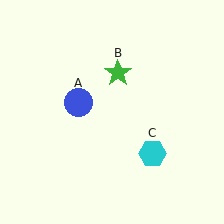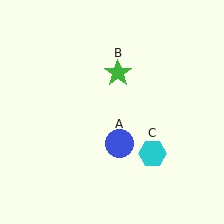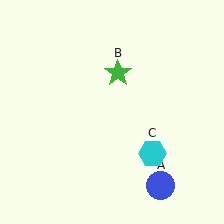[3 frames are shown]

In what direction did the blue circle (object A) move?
The blue circle (object A) moved down and to the right.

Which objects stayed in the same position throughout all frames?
Green star (object B) and cyan hexagon (object C) remained stationary.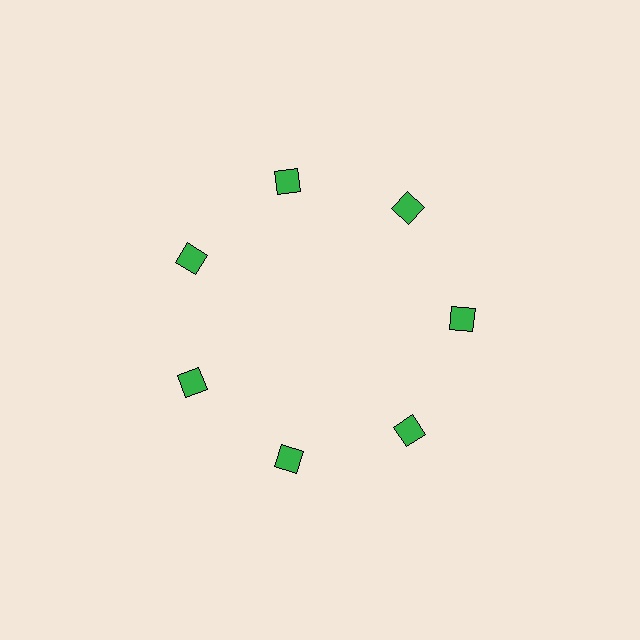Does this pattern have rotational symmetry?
Yes, this pattern has 7-fold rotational symmetry. It looks the same after rotating 51 degrees around the center.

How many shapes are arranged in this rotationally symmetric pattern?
There are 7 shapes, arranged in 7 groups of 1.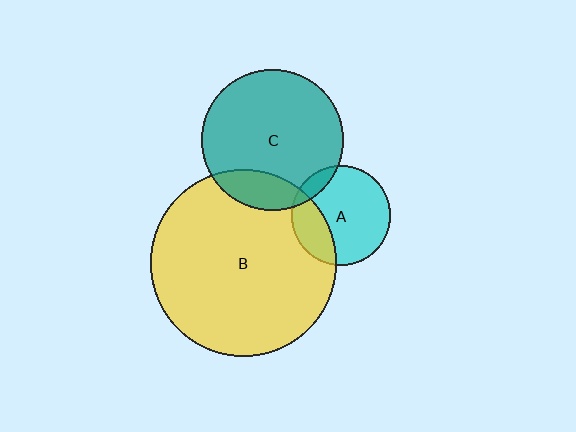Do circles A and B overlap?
Yes.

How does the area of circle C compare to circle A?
Approximately 2.0 times.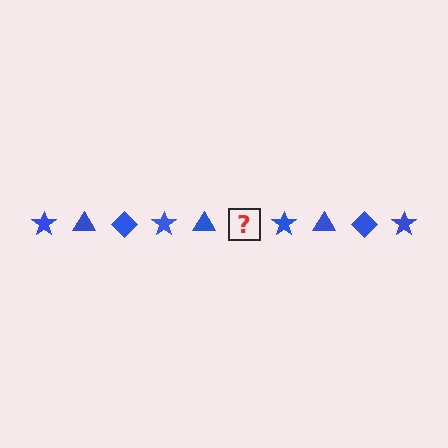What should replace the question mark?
The question mark should be replaced with a blue diamond.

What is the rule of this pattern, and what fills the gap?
The rule is that the pattern cycles through star, triangle, diamond shapes in blue. The gap should be filled with a blue diamond.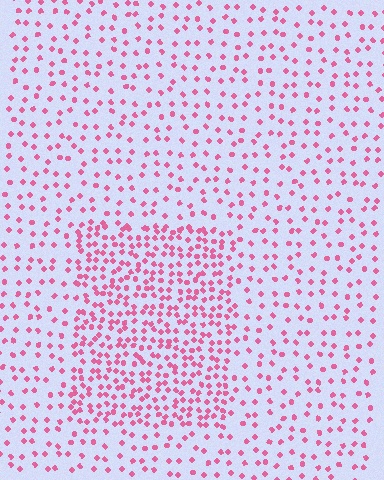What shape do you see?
I see a rectangle.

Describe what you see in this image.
The image contains small pink elements arranged at two different densities. A rectangle-shaped region is visible where the elements are more densely packed than the surrounding area.